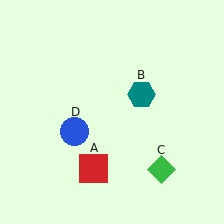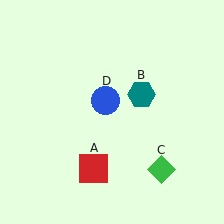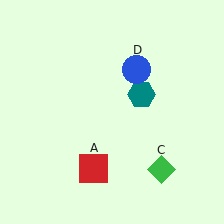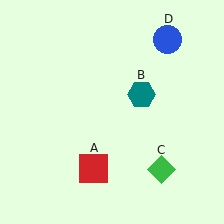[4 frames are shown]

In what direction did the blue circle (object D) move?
The blue circle (object D) moved up and to the right.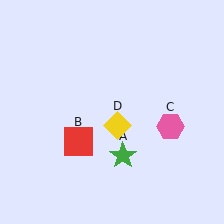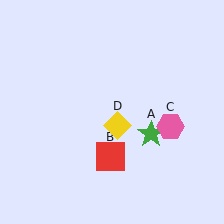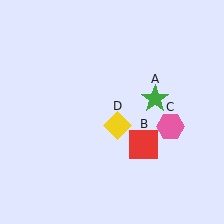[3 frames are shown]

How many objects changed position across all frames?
2 objects changed position: green star (object A), red square (object B).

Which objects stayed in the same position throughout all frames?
Pink hexagon (object C) and yellow diamond (object D) remained stationary.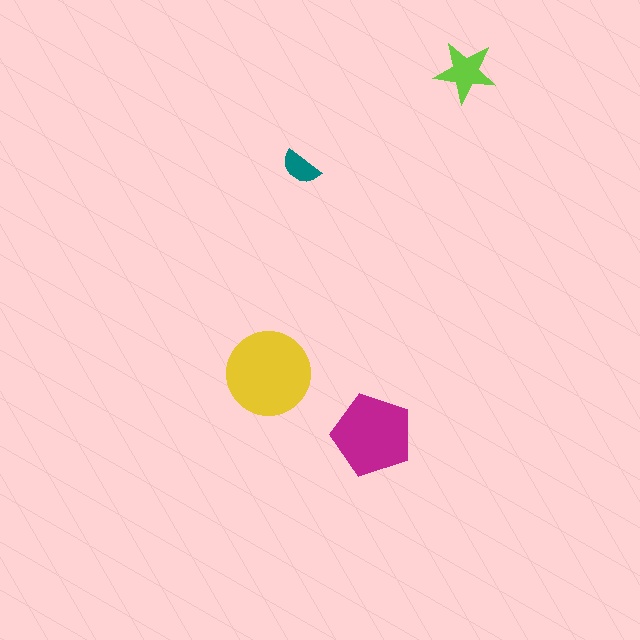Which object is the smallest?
The teal semicircle.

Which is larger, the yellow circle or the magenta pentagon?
The yellow circle.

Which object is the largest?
The yellow circle.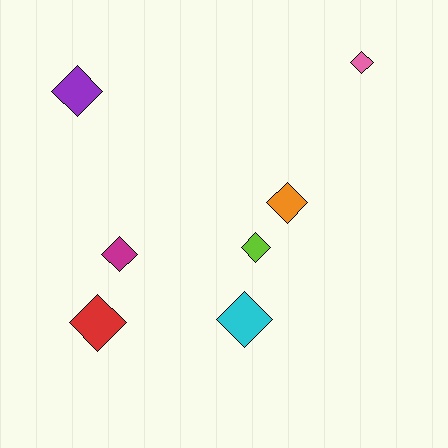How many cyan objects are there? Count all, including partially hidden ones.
There is 1 cyan object.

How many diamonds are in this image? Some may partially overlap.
There are 7 diamonds.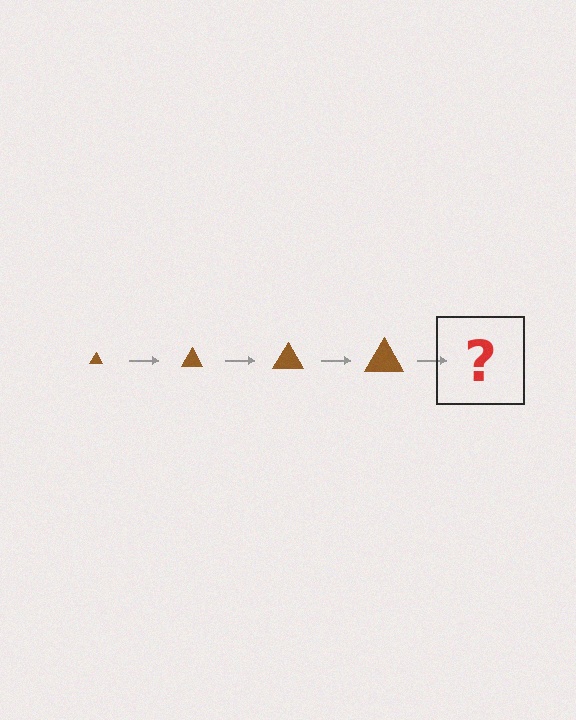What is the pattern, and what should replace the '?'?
The pattern is that the triangle gets progressively larger each step. The '?' should be a brown triangle, larger than the previous one.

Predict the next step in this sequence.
The next step is a brown triangle, larger than the previous one.